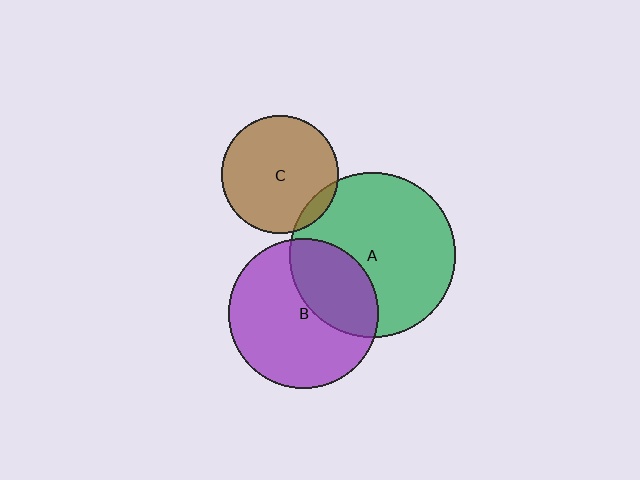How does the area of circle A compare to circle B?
Approximately 1.2 times.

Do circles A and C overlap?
Yes.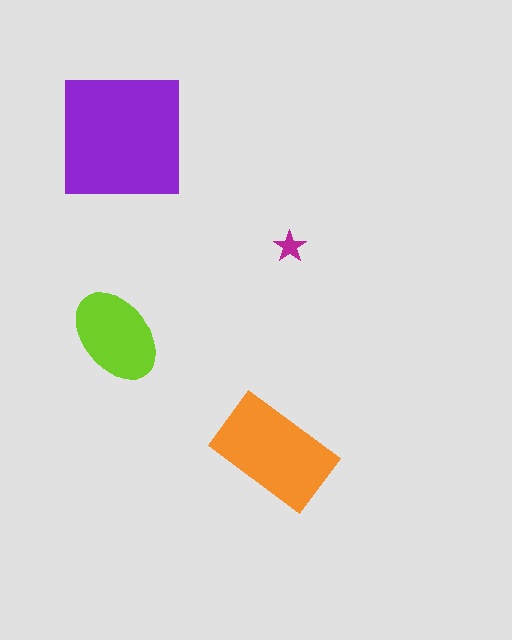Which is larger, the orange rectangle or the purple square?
The purple square.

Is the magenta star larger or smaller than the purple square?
Smaller.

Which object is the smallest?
The magenta star.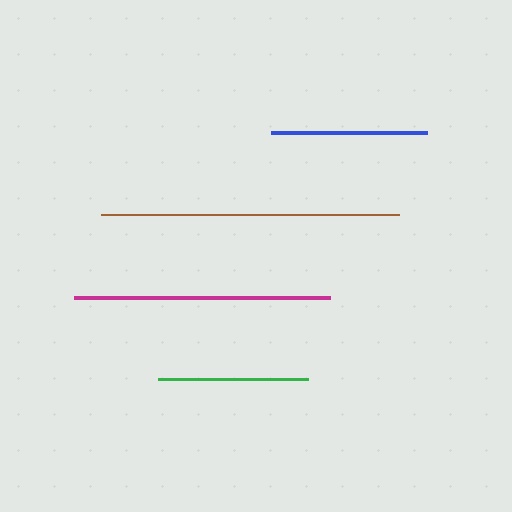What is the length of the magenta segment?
The magenta segment is approximately 256 pixels long.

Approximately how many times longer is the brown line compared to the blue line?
The brown line is approximately 1.9 times the length of the blue line.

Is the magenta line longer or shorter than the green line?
The magenta line is longer than the green line.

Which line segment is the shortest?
The green line is the shortest at approximately 149 pixels.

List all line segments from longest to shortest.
From longest to shortest: brown, magenta, blue, green.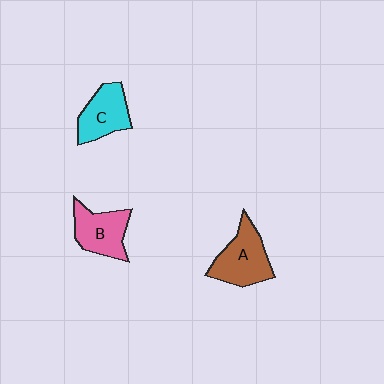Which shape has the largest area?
Shape A (brown).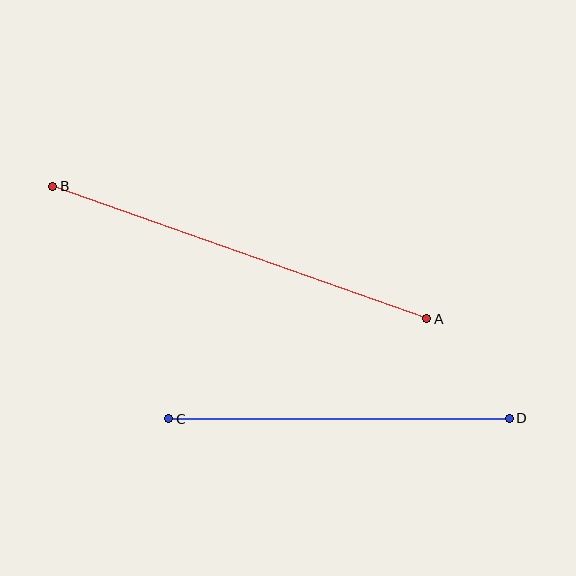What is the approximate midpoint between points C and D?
The midpoint is at approximately (339, 419) pixels.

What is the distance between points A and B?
The distance is approximately 397 pixels.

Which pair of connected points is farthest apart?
Points A and B are farthest apart.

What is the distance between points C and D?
The distance is approximately 340 pixels.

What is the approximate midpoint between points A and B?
The midpoint is at approximately (240, 252) pixels.